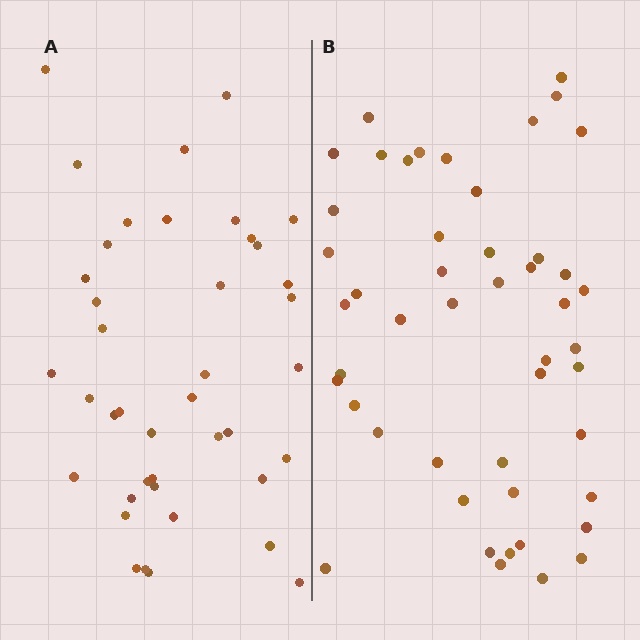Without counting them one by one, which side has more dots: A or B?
Region B (the right region) has more dots.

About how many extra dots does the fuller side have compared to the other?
Region B has roughly 8 or so more dots than region A.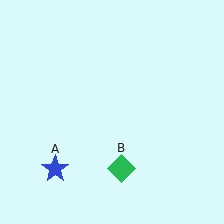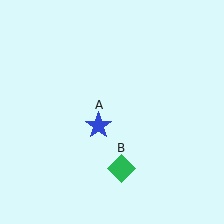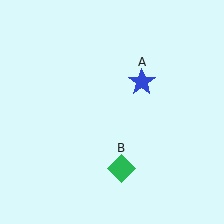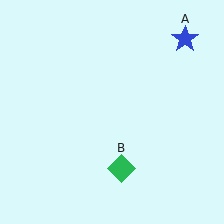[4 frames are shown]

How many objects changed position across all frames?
1 object changed position: blue star (object A).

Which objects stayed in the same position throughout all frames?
Green diamond (object B) remained stationary.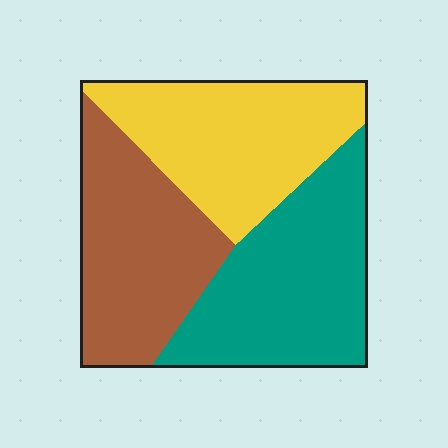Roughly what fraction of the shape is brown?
Brown covers roughly 30% of the shape.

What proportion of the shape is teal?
Teal covers about 35% of the shape.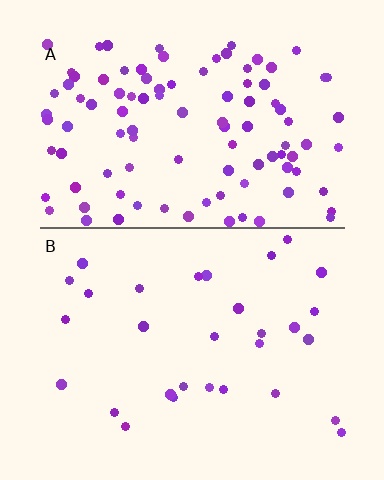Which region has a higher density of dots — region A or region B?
A (the top).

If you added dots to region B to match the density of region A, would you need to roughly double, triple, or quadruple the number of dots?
Approximately triple.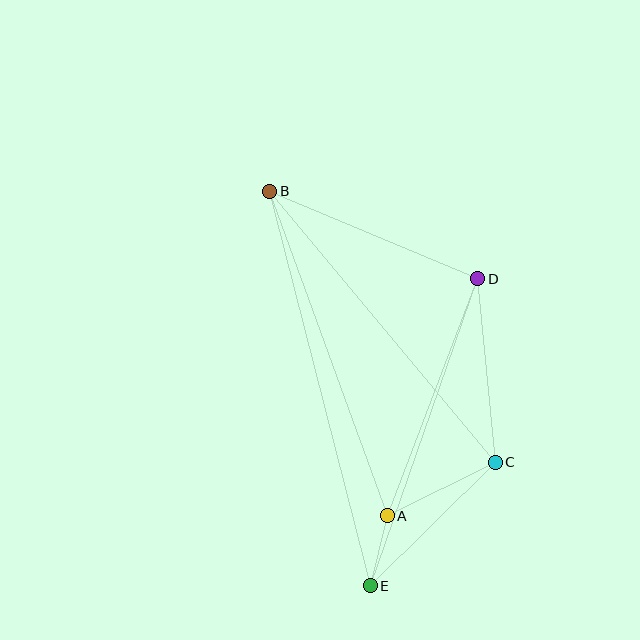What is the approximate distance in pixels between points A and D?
The distance between A and D is approximately 254 pixels.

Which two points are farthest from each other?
Points B and E are farthest from each other.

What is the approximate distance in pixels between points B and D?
The distance between B and D is approximately 226 pixels.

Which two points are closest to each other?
Points A and E are closest to each other.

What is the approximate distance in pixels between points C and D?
The distance between C and D is approximately 185 pixels.